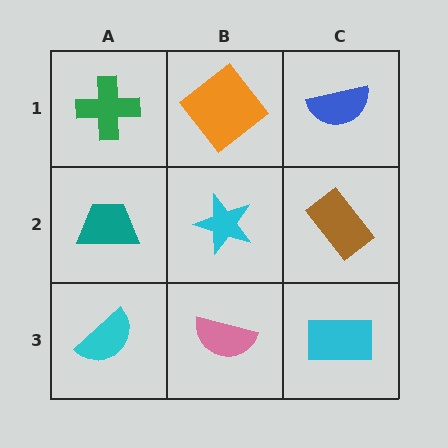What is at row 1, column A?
A green cross.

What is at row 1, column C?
A blue semicircle.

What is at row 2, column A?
A teal trapezoid.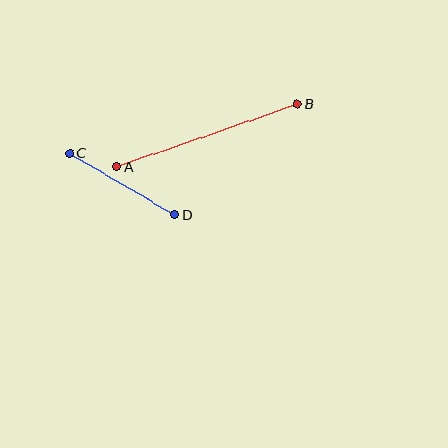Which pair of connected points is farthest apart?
Points A and B are farthest apart.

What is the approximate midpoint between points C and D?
The midpoint is at approximately (122, 184) pixels.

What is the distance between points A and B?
The distance is approximately 191 pixels.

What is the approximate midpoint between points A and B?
The midpoint is at approximately (207, 135) pixels.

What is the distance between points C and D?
The distance is approximately 122 pixels.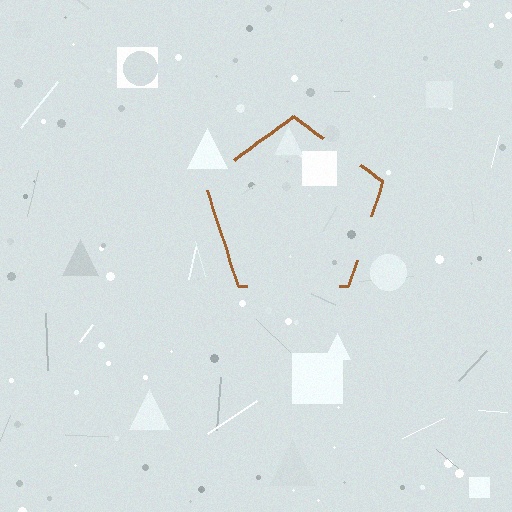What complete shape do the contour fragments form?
The contour fragments form a pentagon.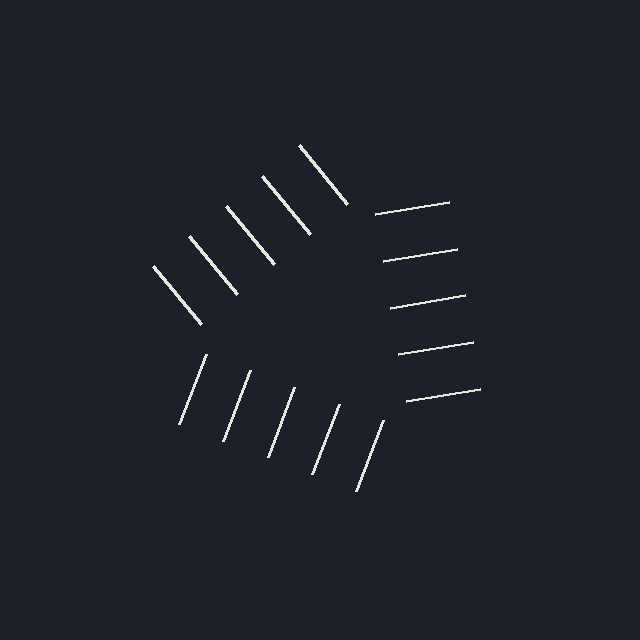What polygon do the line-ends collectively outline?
An illusory triangle — the line segments terminate on its edges but no continuous stroke is drawn.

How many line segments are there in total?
15 — 5 along each of the 3 edges.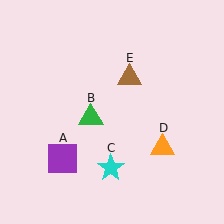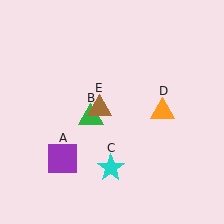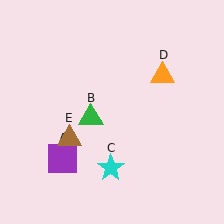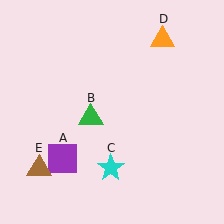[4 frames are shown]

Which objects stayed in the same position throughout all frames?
Purple square (object A) and green triangle (object B) and cyan star (object C) remained stationary.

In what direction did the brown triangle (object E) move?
The brown triangle (object E) moved down and to the left.